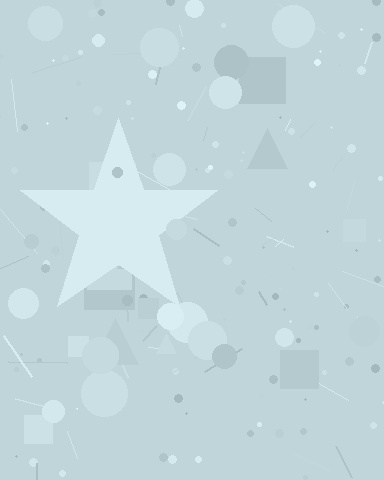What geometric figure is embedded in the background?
A star is embedded in the background.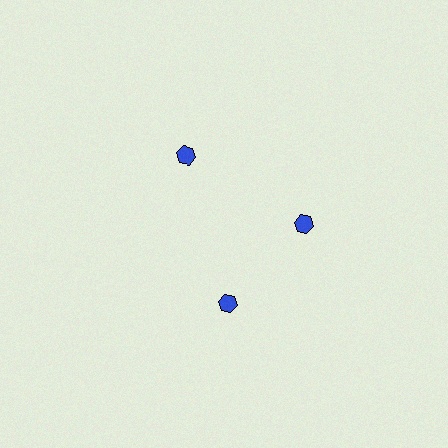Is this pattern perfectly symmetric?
No. The 3 blue hexagons are arranged in a ring, but one element near the 7 o'clock position is rotated out of alignment along the ring, breaking the 3-fold rotational symmetry.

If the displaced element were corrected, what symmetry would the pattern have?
It would have 3-fold rotational symmetry — the pattern would map onto itself every 120 degrees.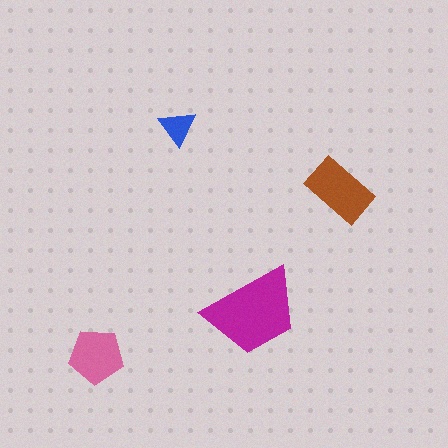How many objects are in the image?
There are 4 objects in the image.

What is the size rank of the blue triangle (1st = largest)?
4th.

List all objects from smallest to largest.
The blue triangle, the pink pentagon, the brown rectangle, the magenta trapezoid.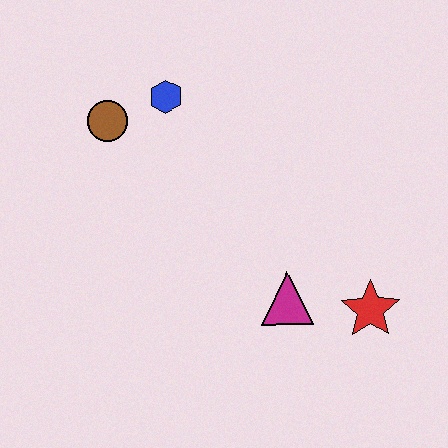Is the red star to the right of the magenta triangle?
Yes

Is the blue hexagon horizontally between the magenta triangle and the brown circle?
Yes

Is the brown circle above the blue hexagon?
No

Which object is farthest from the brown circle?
The red star is farthest from the brown circle.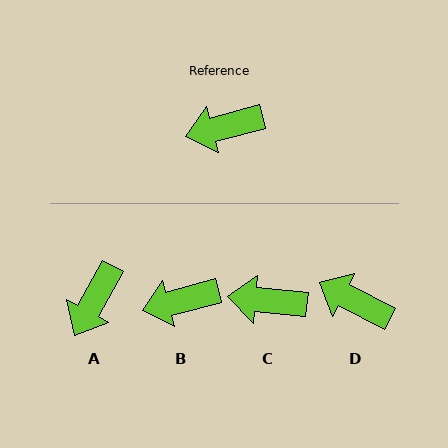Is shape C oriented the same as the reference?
No, it is off by about 20 degrees.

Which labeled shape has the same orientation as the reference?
B.